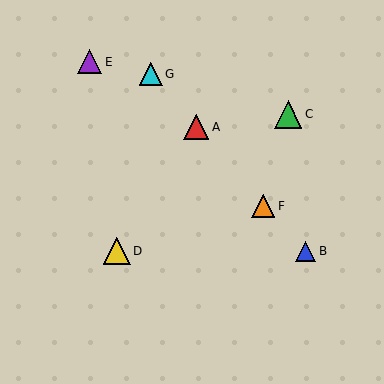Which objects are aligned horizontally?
Objects B, D are aligned horizontally.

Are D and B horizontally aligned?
Yes, both are at y≈251.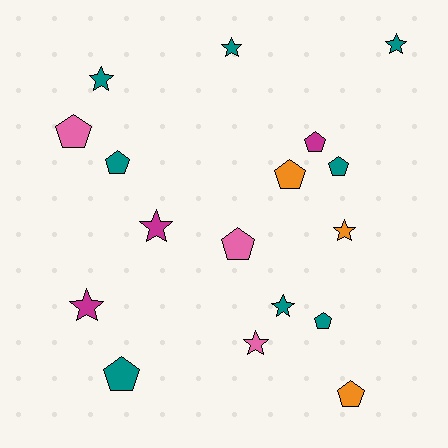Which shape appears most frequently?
Pentagon, with 9 objects.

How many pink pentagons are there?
There are 2 pink pentagons.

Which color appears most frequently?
Teal, with 8 objects.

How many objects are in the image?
There are 17 objects.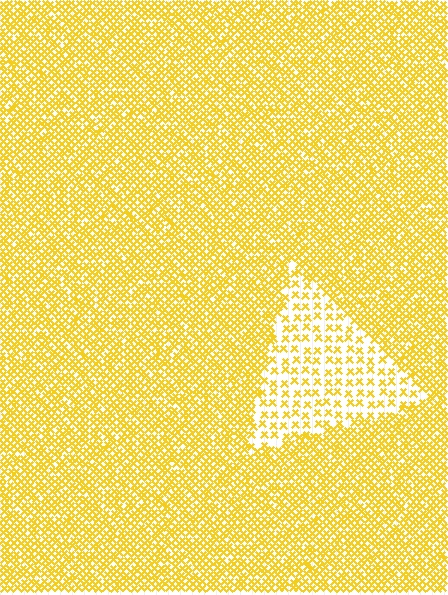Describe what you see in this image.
The image contains small yellow elements arranged at two different densities. A triangle-shaped region is visible where the elements are less densely packed than the surrounding area.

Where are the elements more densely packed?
The elements are more densely packed outside the triangle boundary.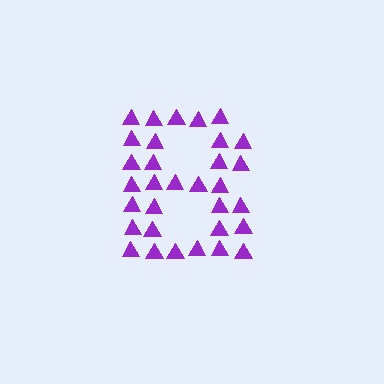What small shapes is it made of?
It is made of small triangles.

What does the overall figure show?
The overall figure shows the letter B.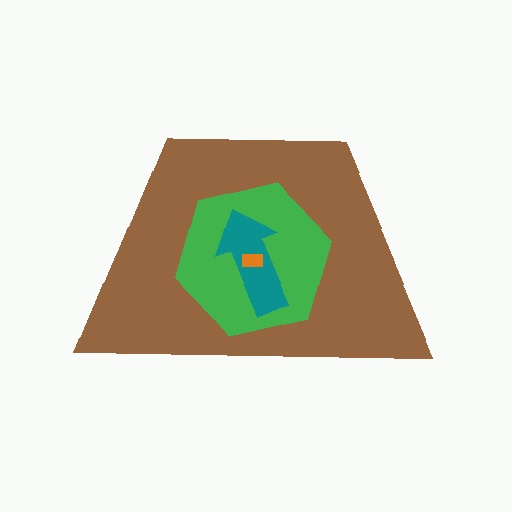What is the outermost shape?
The brown trapezoid.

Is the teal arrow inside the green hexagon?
Yes.